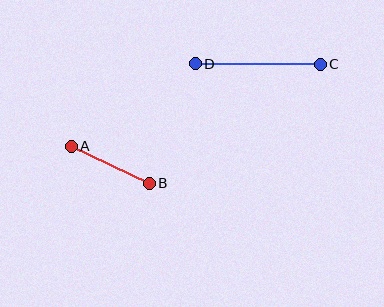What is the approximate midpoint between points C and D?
The midpoint is at approximately (258, 64) pixels.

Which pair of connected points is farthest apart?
Points C and D are farthest apart.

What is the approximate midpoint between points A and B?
The midpoint is at approximately (110, 165) pixels.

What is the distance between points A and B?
The distance is approximately 86 pixels.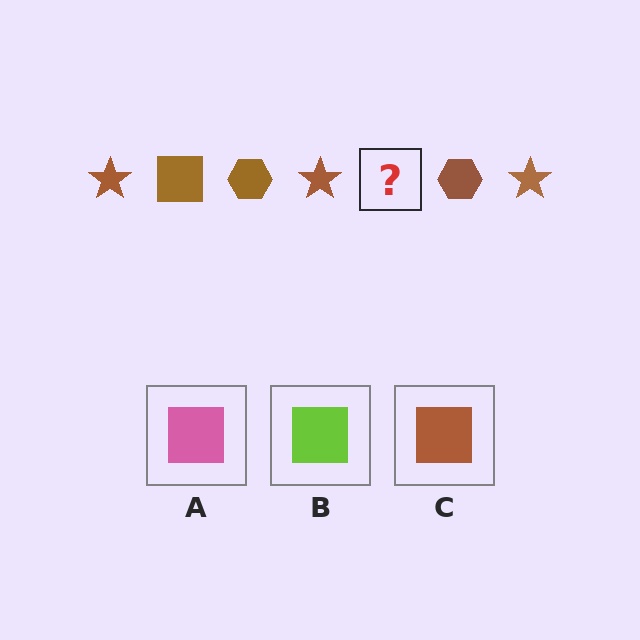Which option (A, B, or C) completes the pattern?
C.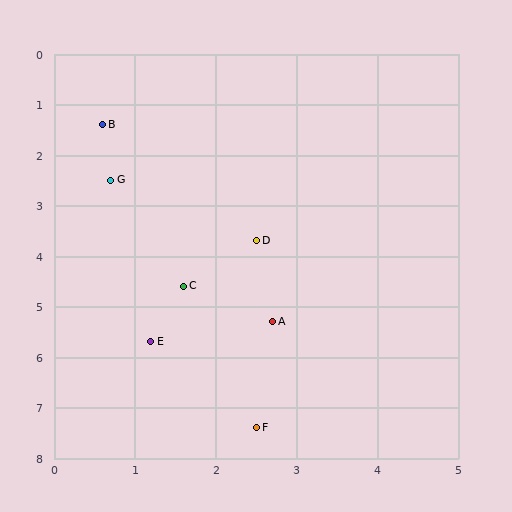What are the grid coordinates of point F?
Point F is at approximately (2.5, 7.4).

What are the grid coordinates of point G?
Point G is at approximately (0.7, 2.5).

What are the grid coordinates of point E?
Point E is at approximately (1.2, 5.7).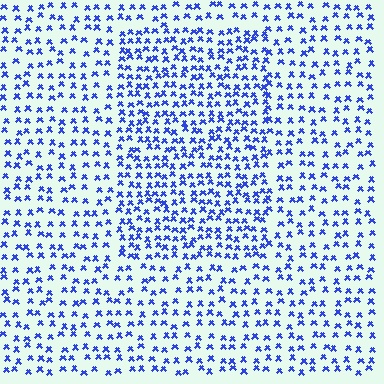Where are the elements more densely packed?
The elements are more densely packed inside the rectangle boundary.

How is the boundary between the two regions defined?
The boundary is defined by a change in element density (approximately 1.6x ratio). All elements are the same color, size, and shape.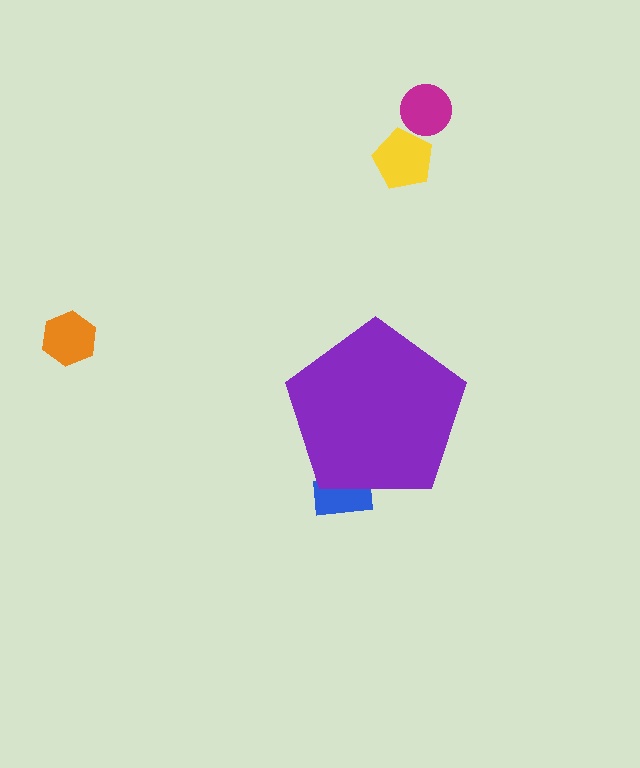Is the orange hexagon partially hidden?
No, the orange hexagon is fully visible.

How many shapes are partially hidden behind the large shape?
1 shape is partially hidden.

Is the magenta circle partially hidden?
No, the magenta circle is fully visible.